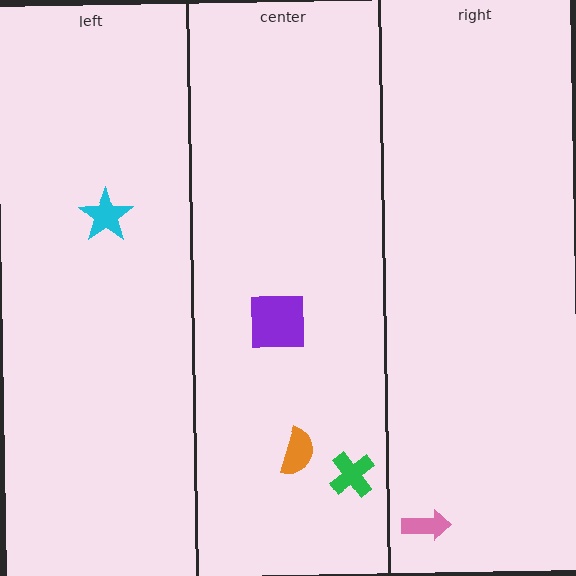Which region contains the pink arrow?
The right region.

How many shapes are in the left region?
1.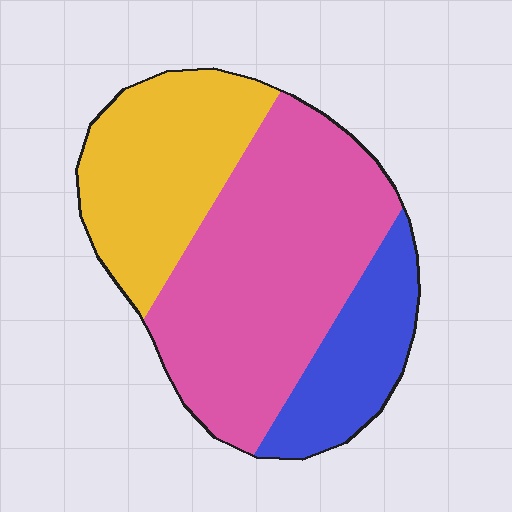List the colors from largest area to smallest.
From largest to smallest: pink, yellow, blue.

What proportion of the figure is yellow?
Yellow covers around 30% of the figure.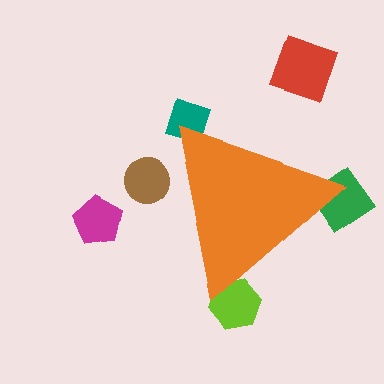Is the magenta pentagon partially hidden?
No, the magenta pentagon is fully visible.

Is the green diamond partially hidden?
Yes, the green diamond is partially hidden behind the orange triangle.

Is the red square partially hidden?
No, the red square is fully visible.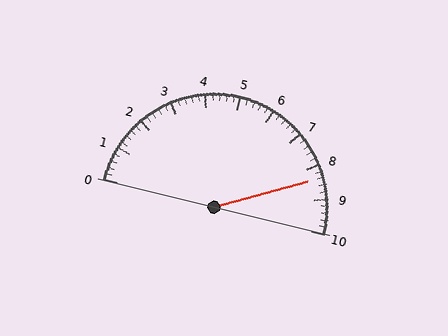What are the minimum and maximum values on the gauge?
The gauge ranges from 0 to 10.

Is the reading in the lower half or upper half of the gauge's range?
The reading is in the upper half of the range (0 to 10).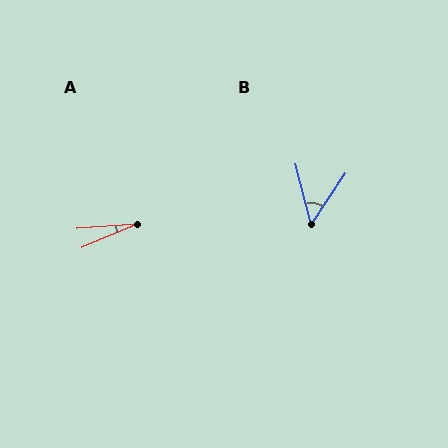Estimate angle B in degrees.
Approximately 48 degrees.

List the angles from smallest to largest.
A (19°), B (48°).